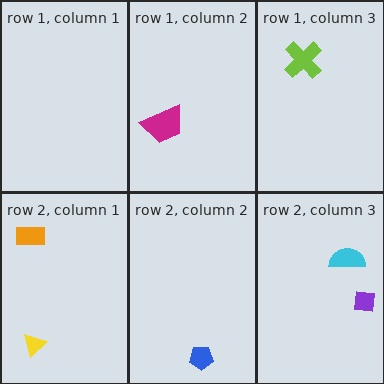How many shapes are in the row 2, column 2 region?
1.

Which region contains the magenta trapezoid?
The row 1, column 2 region.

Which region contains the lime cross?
The row 1, column 3 region.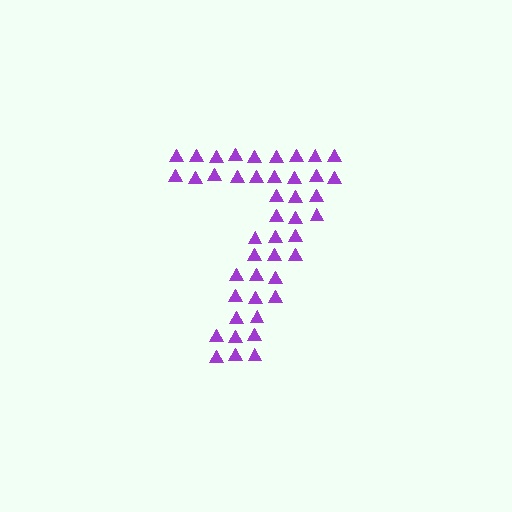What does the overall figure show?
The overall figure shows the digit 7.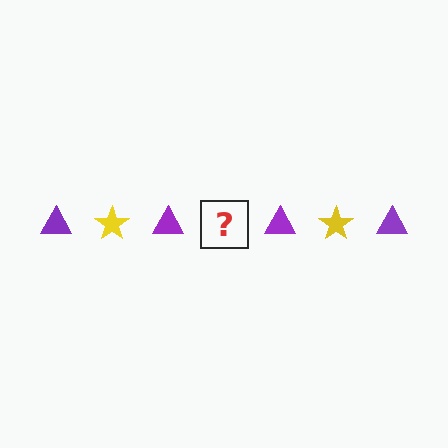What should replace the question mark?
The question mark should be replaced with a yellow star.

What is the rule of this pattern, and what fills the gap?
The rule is that the pattern alternates between purple triangle and yellow star. The gap should be filled with a yellow star.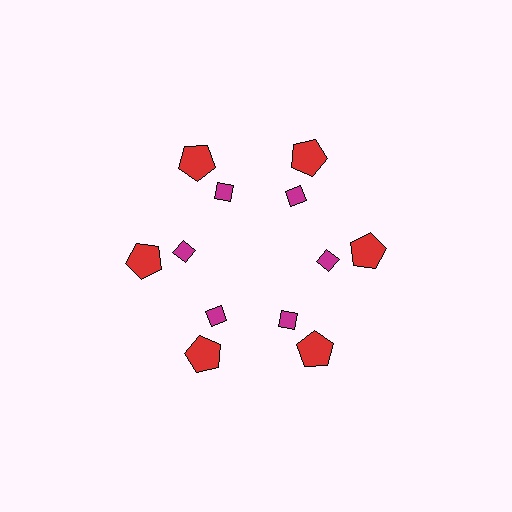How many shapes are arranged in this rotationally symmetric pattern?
There are 12 shapes, arranged in 6 groups of 2.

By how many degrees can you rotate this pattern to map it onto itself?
The pattern maps onto itself every 60 degrees of rotation.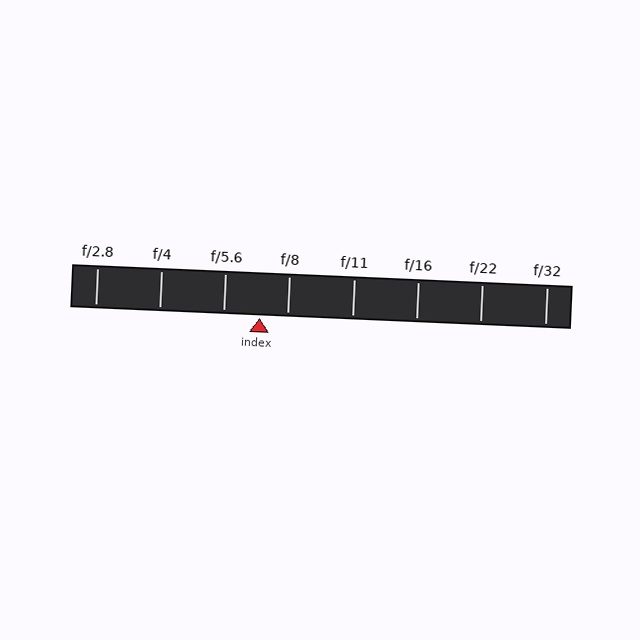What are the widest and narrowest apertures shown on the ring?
The widest aperture shown is f/2.8 and the narrowest is f/32.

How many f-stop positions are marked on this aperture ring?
There are 8 f-stop positions marked.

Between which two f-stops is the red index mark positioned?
The index mark is between f/5.6 and f/8.